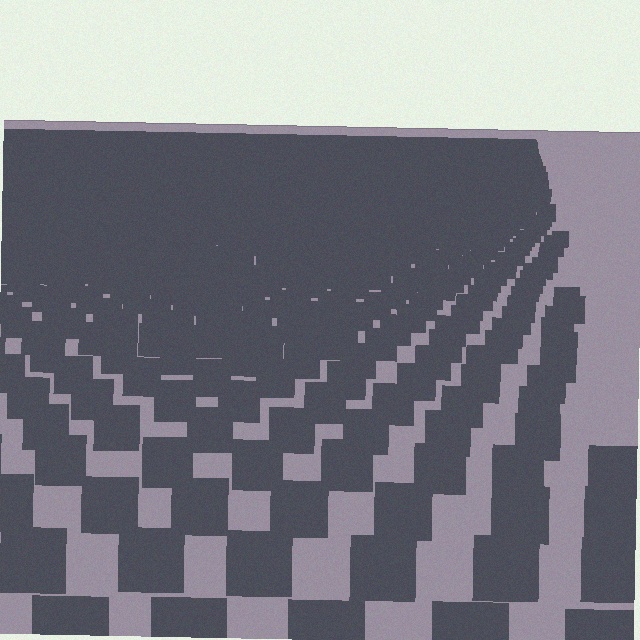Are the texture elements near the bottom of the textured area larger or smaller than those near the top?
Larger. Near the bottom, elements are closer to the viewer and appear at a bigger on-screen size.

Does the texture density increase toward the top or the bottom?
Density increases toward the top.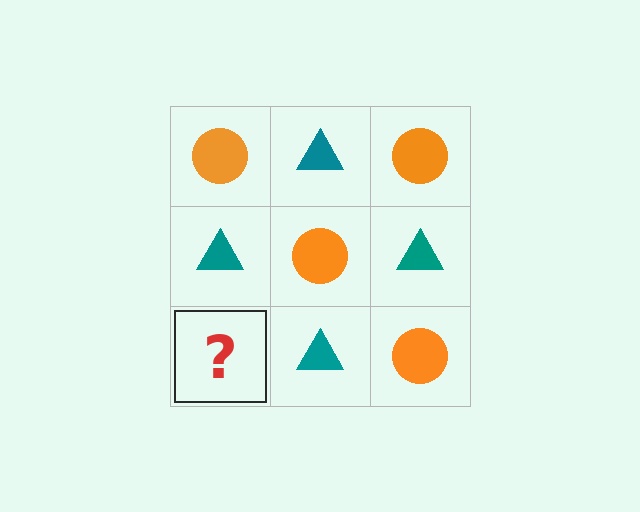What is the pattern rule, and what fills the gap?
The rule is that it alternates orange circle and teal triangle in a checkerboard pattern. The gap should be filled with an orange circle.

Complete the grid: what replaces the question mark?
The question mark should be replaced with an orange circle.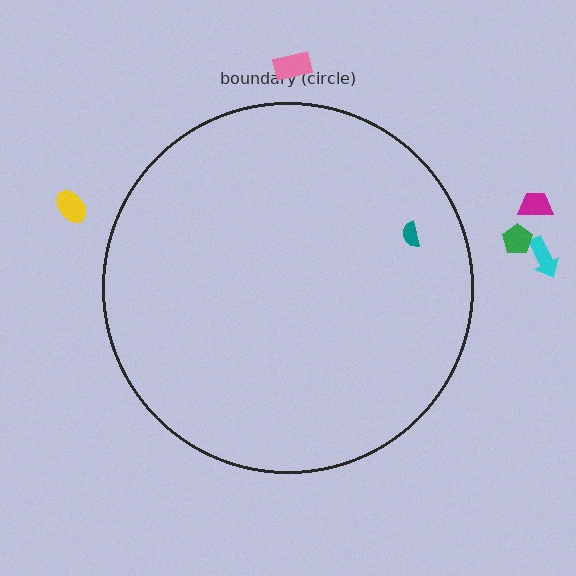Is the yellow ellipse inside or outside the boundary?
Outside.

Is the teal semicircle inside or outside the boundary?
Inside.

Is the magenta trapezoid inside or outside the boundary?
Outside.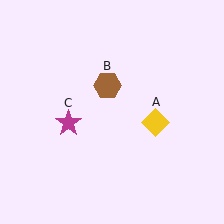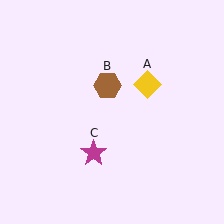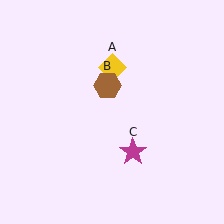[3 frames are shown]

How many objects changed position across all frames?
2 objects changed position: yellow diamond (object A), magenta star (object C).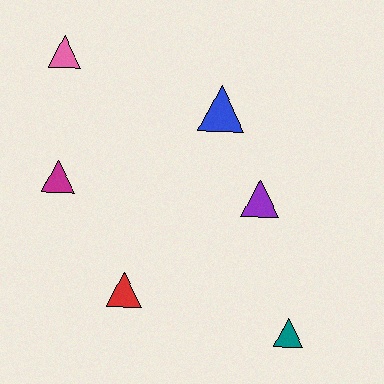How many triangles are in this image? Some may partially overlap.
There are 6 triangles.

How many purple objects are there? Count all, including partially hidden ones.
There is 1 purple object.